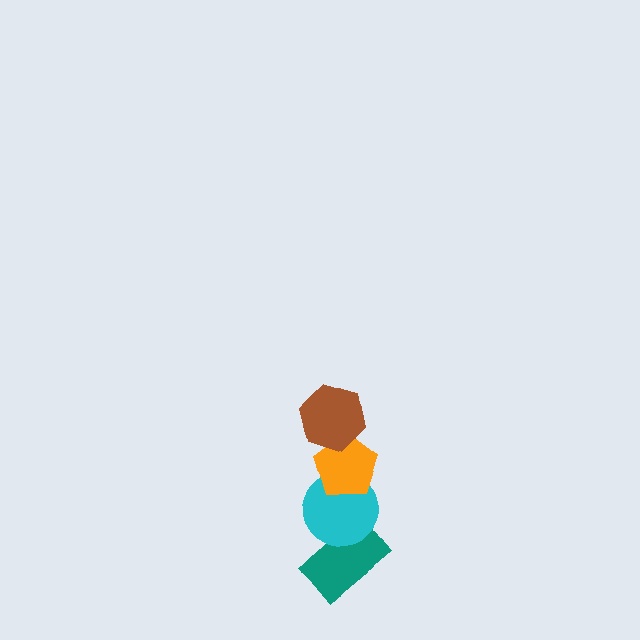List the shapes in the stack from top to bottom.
From top to bottom: the brown hexagon, the orange pentagon, the cyan circle, the teal rectangle.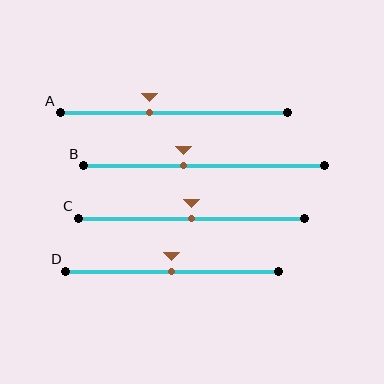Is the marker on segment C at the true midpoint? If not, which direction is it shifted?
Yes, the marker on segment C is at the true midpoint.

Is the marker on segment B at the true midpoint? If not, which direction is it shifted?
No, the marker on segment B is shifted to the left by about 8% of the segment length.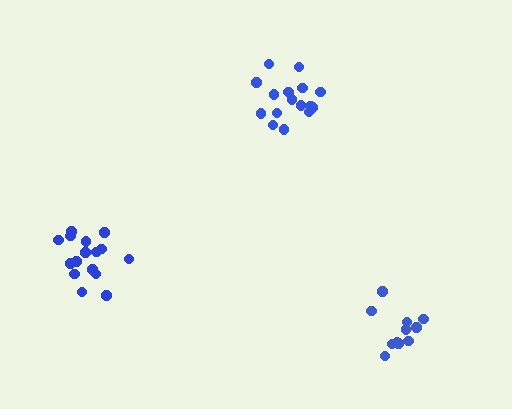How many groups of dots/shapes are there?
There are 3 groups.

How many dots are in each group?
Group 1: 16 dots, Group 2: 16 dots, Group 3: 11 dots (43 total).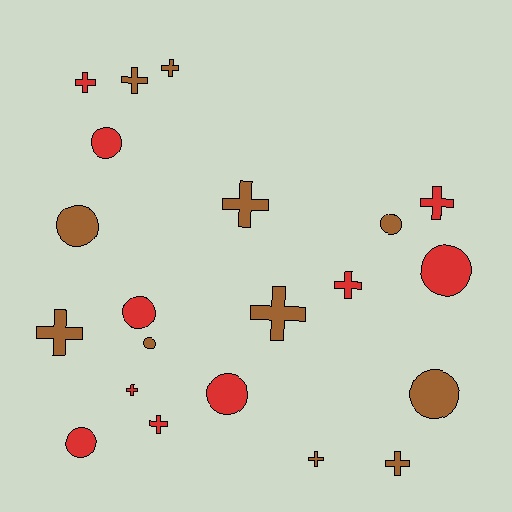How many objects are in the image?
There are 21 objects.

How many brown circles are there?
There are 4 brown circles.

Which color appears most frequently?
Brown, with 11 objects.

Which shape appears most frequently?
Cross, with 12 objects.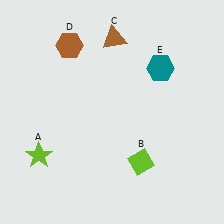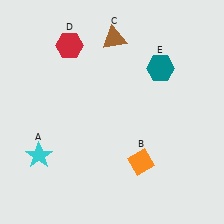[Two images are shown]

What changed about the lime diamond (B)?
In Image 1, B is lime. In Image 2, it changed to orange.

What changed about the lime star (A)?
In Image 1, A is lime. In Image 2, it changed to cyan.